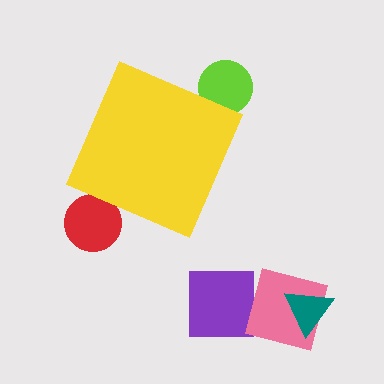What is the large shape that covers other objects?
A yellow diamond.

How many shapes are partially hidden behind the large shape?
2 shapes are partially hidden.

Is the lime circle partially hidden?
Yes, the lime circle is partially hidden behind the yellow diamond.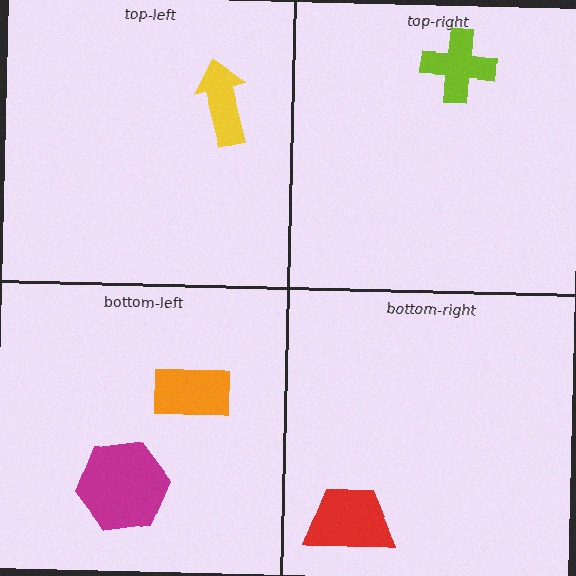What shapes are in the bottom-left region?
The orange rectangle, the magenta hexagon.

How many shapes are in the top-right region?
1.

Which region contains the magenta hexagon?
The bottom-left region.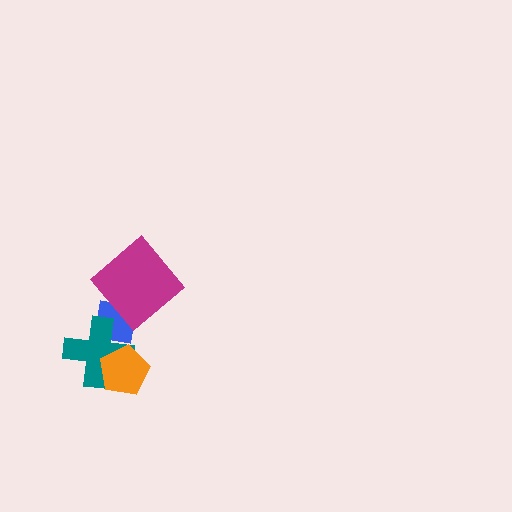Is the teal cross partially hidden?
Yes, it is partially covered by another shape.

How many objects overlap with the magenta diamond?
1 object overlaps with the magenta diamond.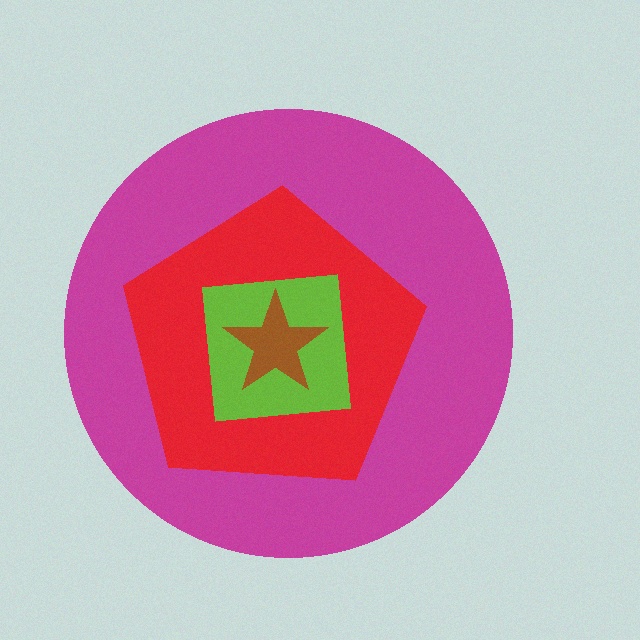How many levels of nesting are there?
4.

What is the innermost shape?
The brown star.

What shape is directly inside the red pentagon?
The lime square.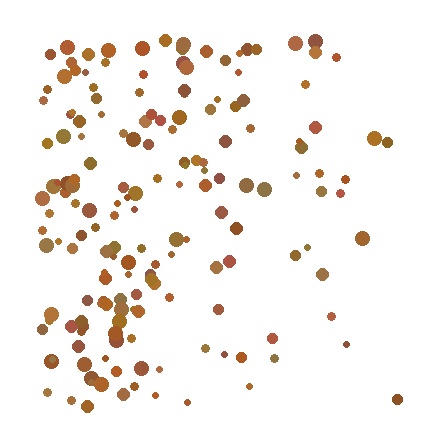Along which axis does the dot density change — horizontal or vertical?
Horizontal.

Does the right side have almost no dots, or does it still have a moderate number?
Still a moderate number, just noticeably fewer than the left.